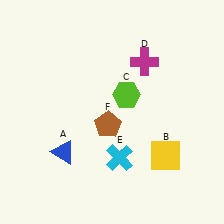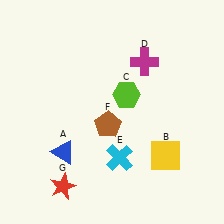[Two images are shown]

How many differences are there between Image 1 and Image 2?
There is 1 difference between the two images.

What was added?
A red star (G) was added in Image 2.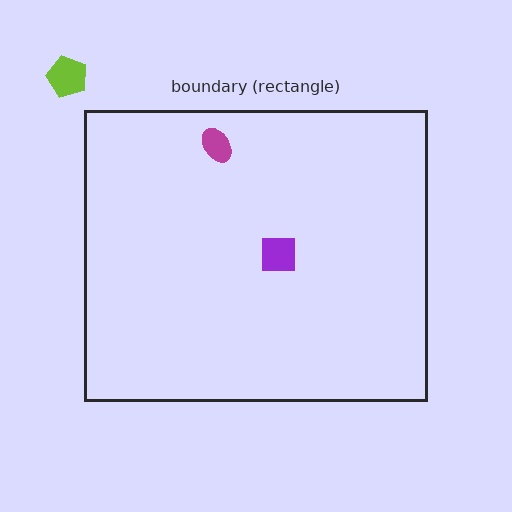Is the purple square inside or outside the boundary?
Inside.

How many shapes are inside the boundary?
2 inside, 1 outside.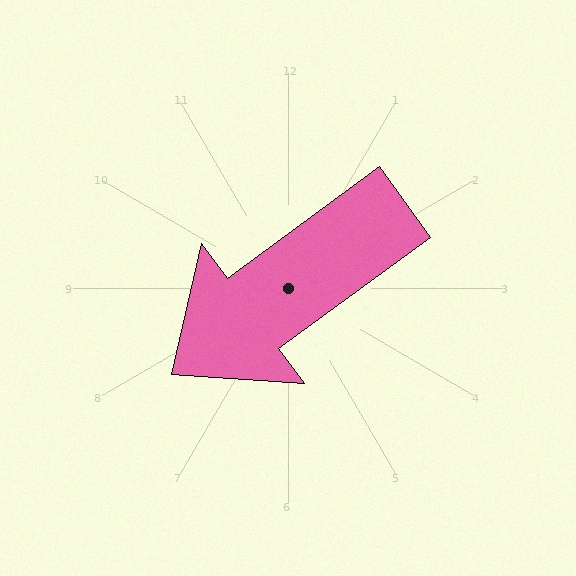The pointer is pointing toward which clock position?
Roughly 8 o'clock.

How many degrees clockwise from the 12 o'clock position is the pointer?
Approximately 234 degrees.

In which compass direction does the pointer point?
Southwest.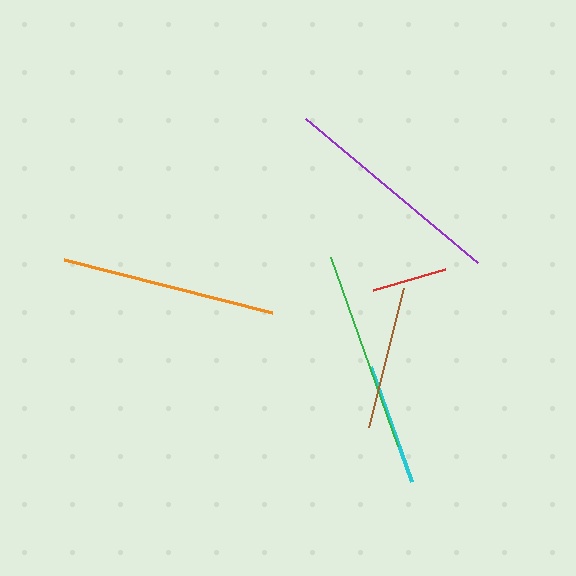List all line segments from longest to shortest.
From longest to shortest: purple, orange, green, brown, cyan, red.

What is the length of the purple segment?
The purple segment is approximately 225 pixels long.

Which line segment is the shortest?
The red line is the shortest at approximately 76 pixels.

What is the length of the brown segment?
The brown segment is approximately 143 pixels long.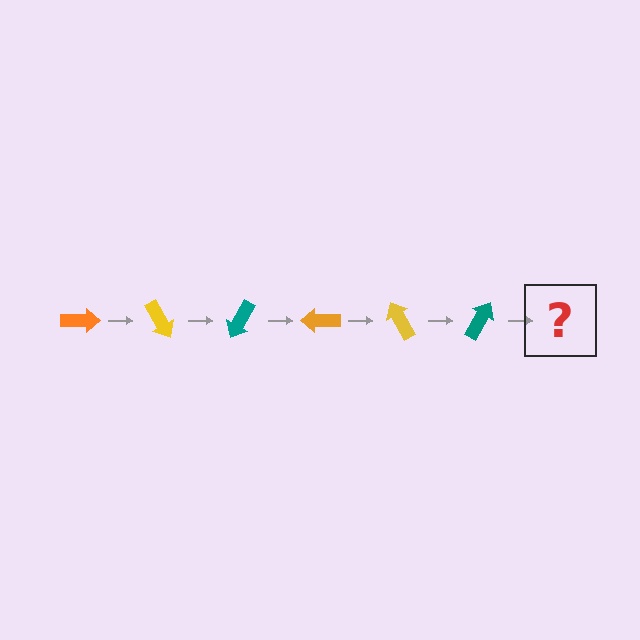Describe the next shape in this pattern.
It should be an orange arrow, rotated 360 degrees from the start.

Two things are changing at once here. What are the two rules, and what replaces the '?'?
The two rules are that it rotates 60 degrees each step and the color cycles through orange, yellow, and teal. The '?' should be an orange arrow, rotated 360 degrees from the start.